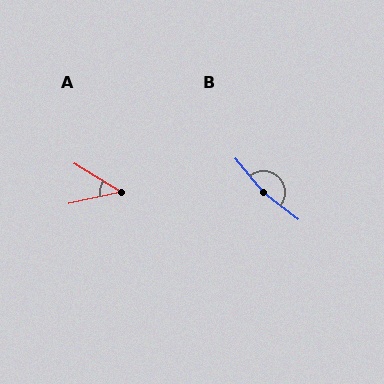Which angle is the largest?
B, at approximately 166 degrees.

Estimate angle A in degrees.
Approximately 44 degrees.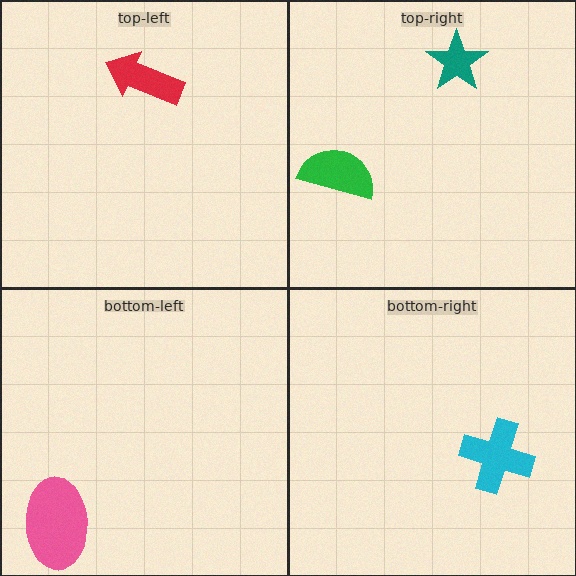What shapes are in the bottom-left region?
The pink ellipse.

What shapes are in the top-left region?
The red arrow.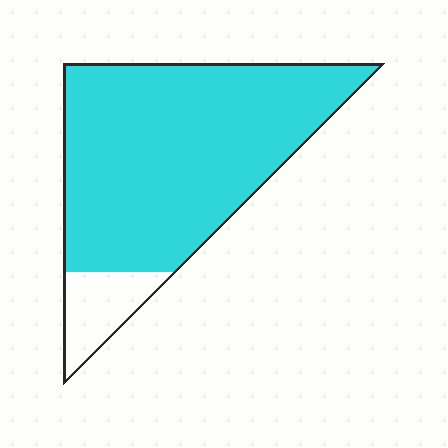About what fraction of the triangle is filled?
About seven eighths (7/8).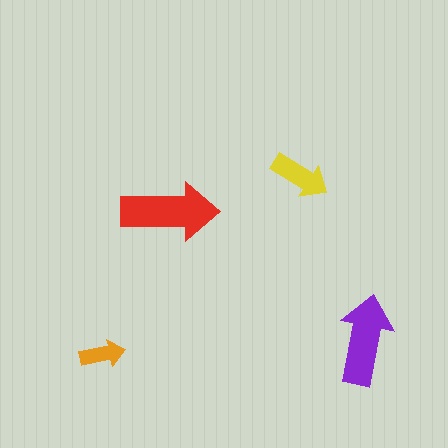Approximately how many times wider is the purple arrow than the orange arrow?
About 2 times wider.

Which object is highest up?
The yellow arrow is topmost.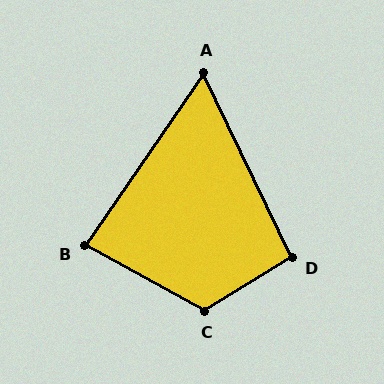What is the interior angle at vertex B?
Approximately 84 degrees (acute).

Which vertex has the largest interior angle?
C, at approximately 120 degrees.